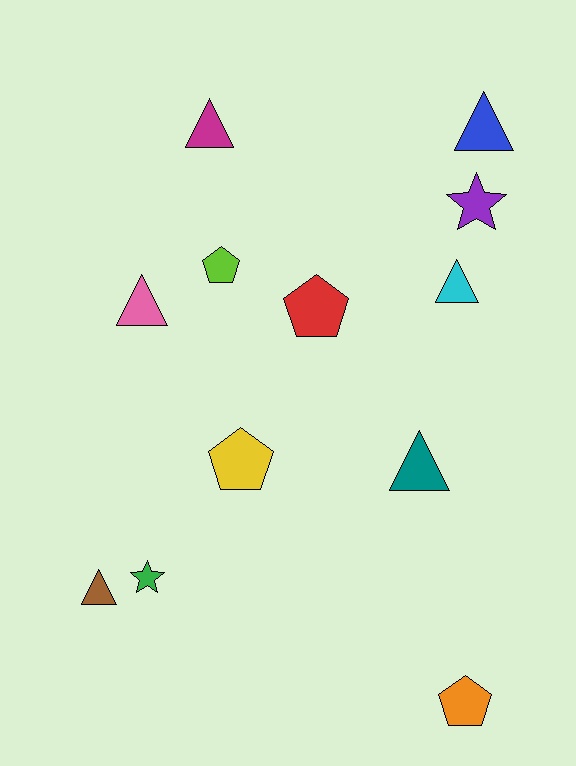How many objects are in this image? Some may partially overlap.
There are 12 objects.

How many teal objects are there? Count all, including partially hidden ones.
There is 1 teal object.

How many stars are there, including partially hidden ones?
There are 2 stars.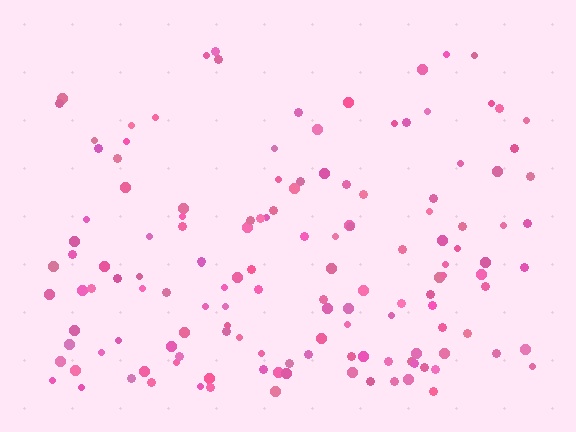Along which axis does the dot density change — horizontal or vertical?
Vertical.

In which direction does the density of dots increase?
From top to bottom, with the bottom side densest.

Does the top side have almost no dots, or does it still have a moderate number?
Still a moderate number, just noticeably fewer than the bottom.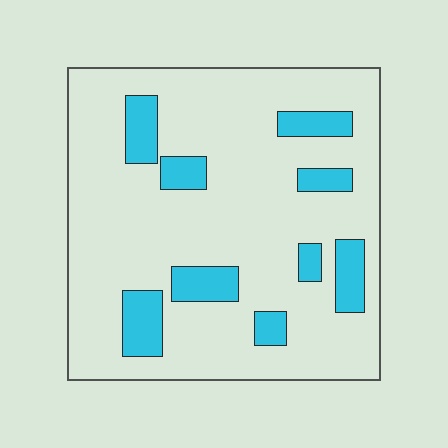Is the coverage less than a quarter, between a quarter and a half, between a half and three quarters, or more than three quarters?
Less than a quarter.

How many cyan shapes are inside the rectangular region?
9.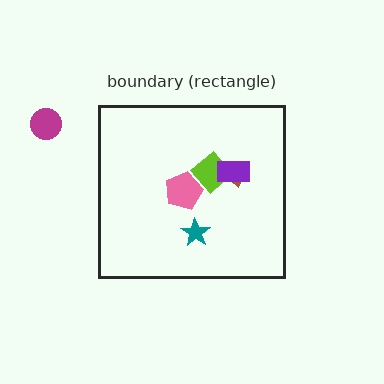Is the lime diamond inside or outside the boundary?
Inside.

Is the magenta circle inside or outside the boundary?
Outside.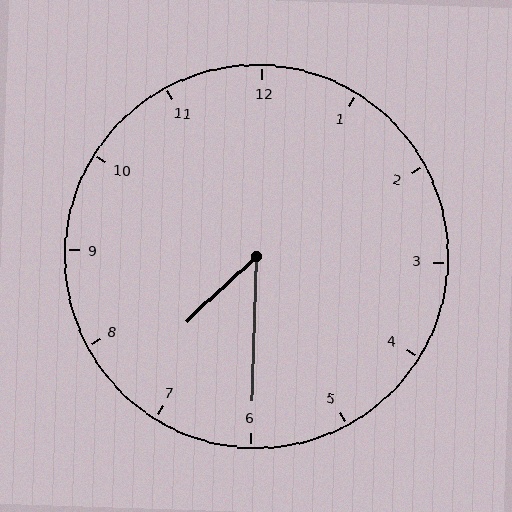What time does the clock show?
7:30.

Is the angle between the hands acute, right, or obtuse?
It is acute.